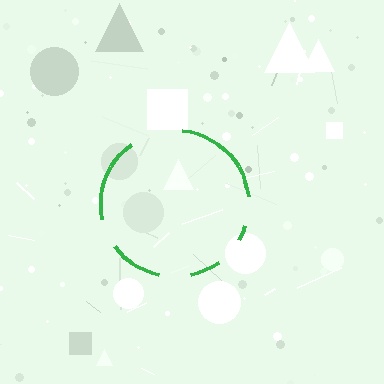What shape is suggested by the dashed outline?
The dashed outline suggests a circle.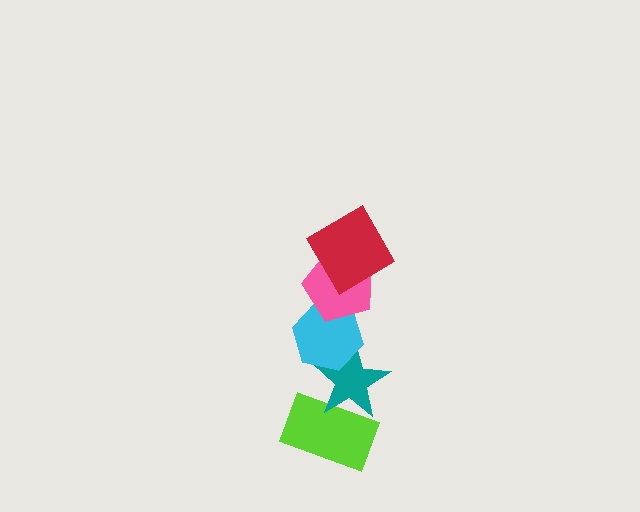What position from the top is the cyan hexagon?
The cyan hexagon is 3rd from the top.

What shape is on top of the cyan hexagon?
The pink pentagon is on top of the cyan hexagon.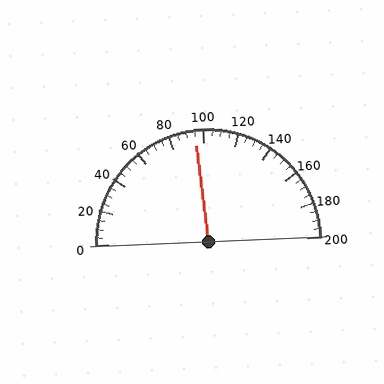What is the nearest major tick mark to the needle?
The nearest major tick mark is 100.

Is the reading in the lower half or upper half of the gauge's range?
The reading is in the lower half of the range (0 to 200).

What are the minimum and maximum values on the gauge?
The gauge ranges from 0 to 200.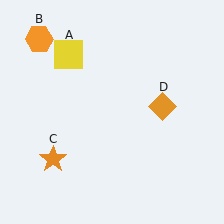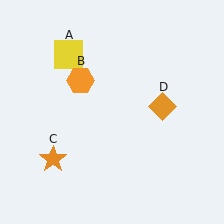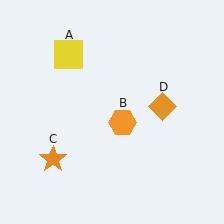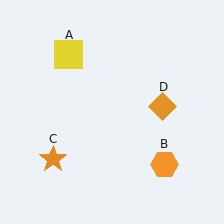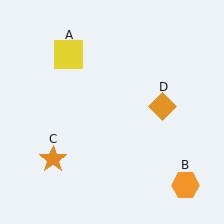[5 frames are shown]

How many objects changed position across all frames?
1 object changed position: orange hexagon (object B).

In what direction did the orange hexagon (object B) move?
The orange hexagon (object B) moved down and to the right.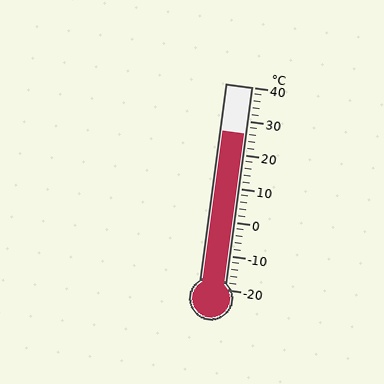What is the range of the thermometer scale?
The thermometer scale ranges from -20°C to 40°C.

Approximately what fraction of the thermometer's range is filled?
The thermometer is filled to approximately 75% of its range.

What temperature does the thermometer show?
The thermometer shows approximately 26°C.